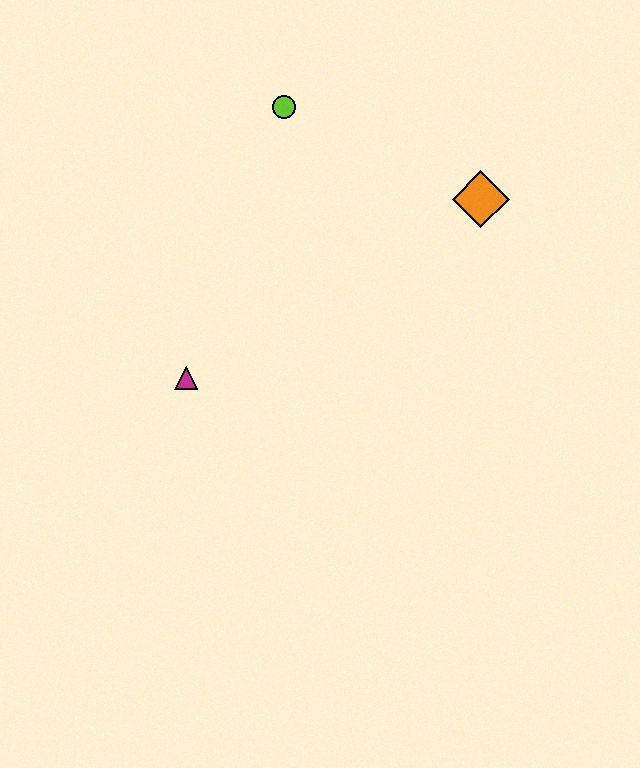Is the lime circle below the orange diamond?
No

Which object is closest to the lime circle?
The orange diamond is closest to the lime circle.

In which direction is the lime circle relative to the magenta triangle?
The lime circle is above the magenta triangle.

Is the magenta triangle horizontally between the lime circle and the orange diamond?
No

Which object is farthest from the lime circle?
The magenta triangle is farthest from the lime circle.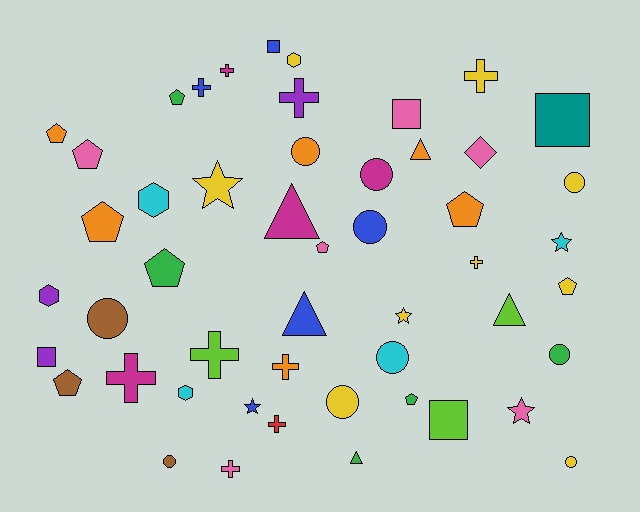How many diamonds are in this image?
There is 1 diamond.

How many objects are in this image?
There are 50 objects.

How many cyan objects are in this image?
There are 4 cyan objects.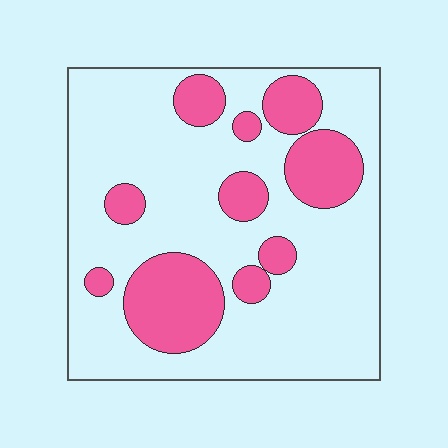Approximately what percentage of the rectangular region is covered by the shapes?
Approximately 25%.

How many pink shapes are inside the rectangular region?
10.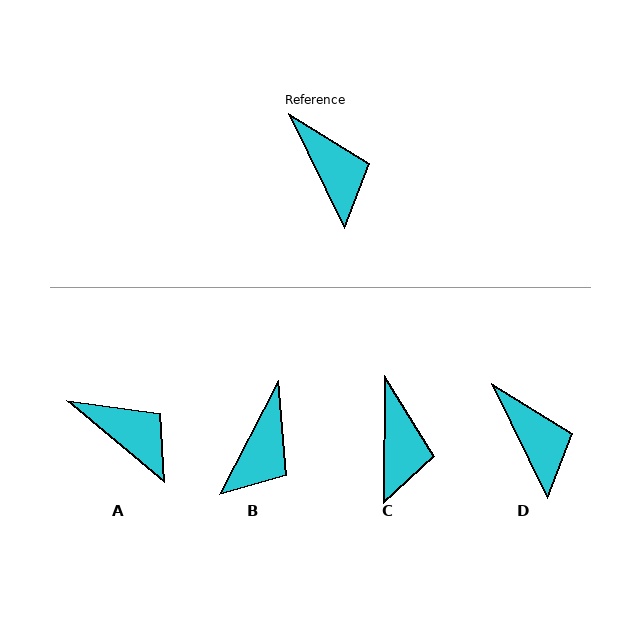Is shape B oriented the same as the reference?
No, it is off by about 53 degrees.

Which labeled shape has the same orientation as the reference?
D.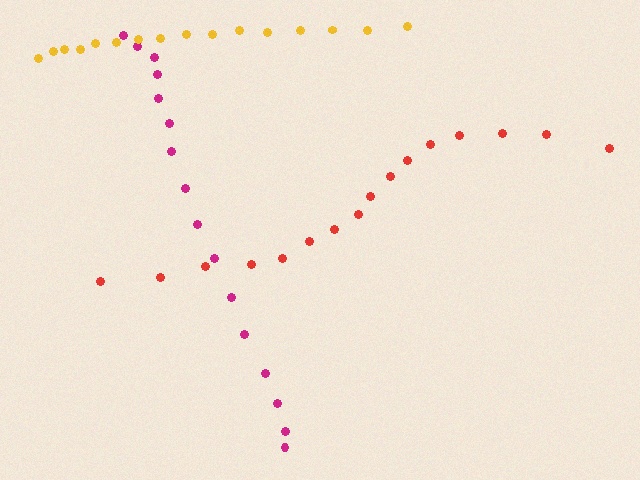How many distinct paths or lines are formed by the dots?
There are 3 distinct paths.